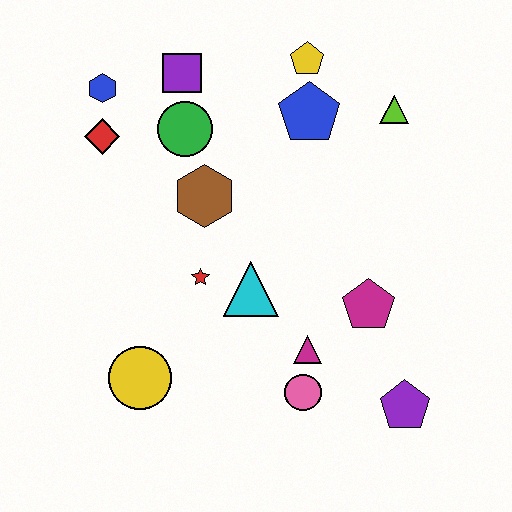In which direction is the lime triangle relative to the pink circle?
The lime triangle is above the pink circle.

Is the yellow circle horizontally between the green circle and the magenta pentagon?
No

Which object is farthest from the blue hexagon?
The purple pentagon is farthest from the blue hexagon.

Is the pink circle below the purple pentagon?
No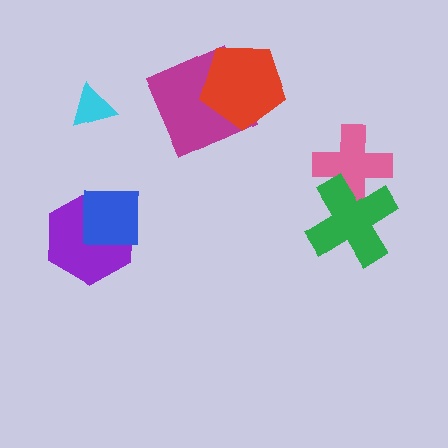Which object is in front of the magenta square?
The red pentagon is in front of the magenta square.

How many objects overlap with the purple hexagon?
1 object overlaps with the purple hexagon.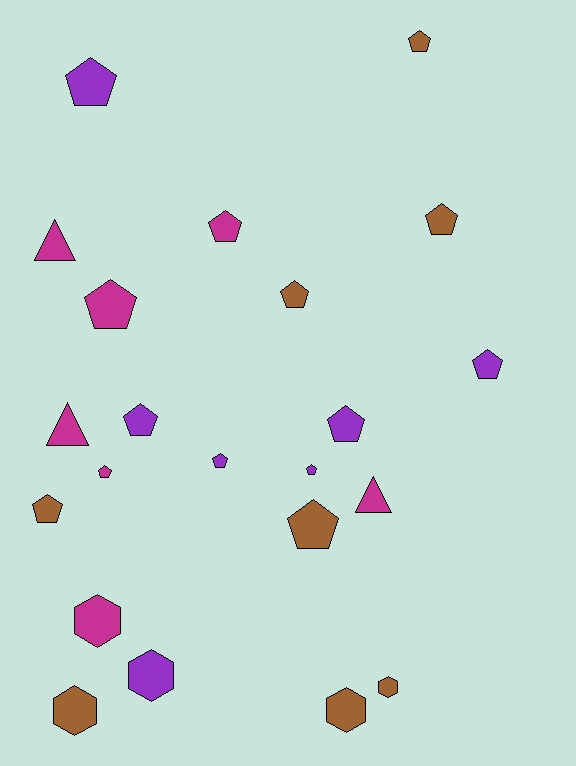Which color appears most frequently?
Brown, with 8 objects.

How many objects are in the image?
There are 22 objects.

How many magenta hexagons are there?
There is 1 magenta hexagon.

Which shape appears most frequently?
Pentagon, with 14 objects.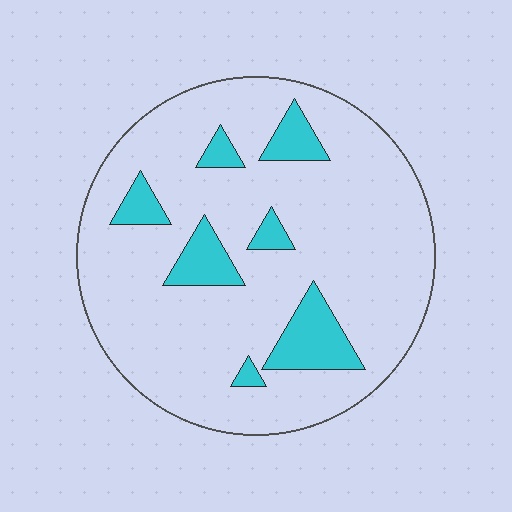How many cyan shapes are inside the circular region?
7.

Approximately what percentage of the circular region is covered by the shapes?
Approximately 15%.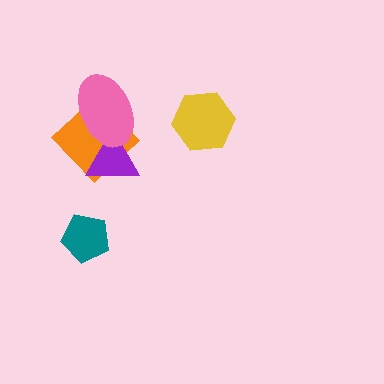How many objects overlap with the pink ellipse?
2 objects overlap with the pink ellipse.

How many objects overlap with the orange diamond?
2 objects overlap with the orange diamond.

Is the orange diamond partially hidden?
Yes, it is partially covered by another shape.